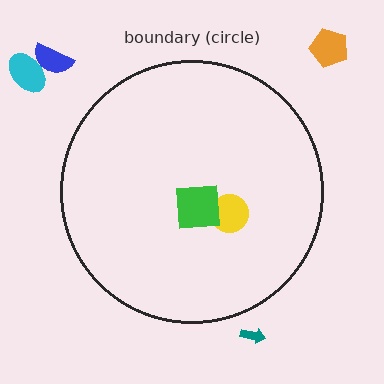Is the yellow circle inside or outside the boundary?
Inside.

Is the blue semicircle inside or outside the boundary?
Outside.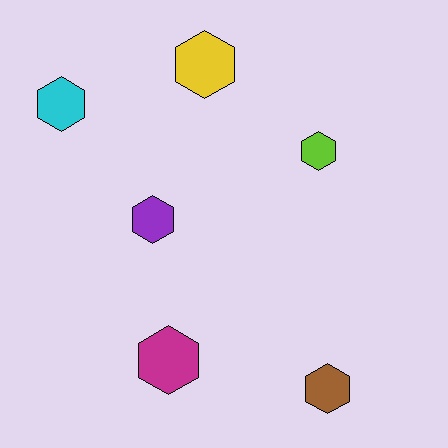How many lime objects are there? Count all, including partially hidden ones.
There is 1 lime object.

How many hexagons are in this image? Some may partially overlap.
There are 6 hexagons.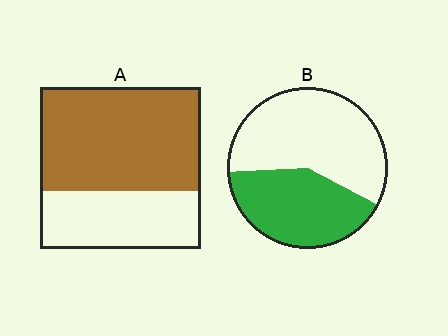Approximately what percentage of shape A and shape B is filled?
A is approximately 65% and B is approximately 40%.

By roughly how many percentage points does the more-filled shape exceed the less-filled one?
By roughly 25 percentage points (A over B).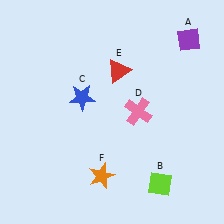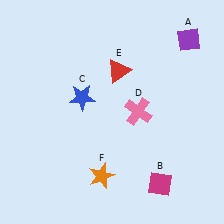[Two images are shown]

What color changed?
The diamond (B) changed from lime in Image 1 to magenta in Image 2.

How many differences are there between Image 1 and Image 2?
There is 1 difference between the two images.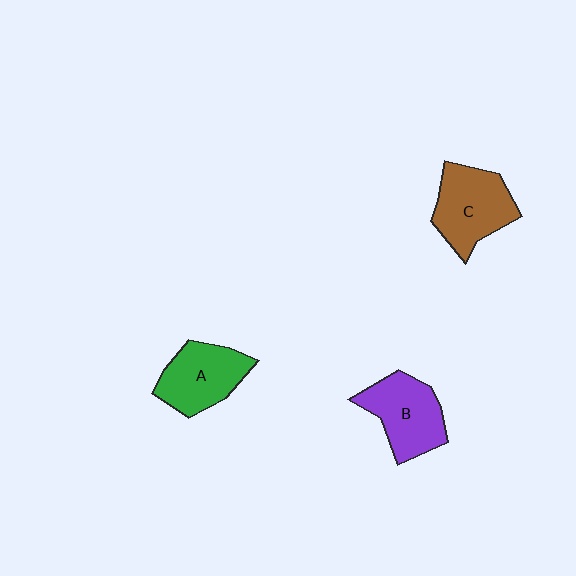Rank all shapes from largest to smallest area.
From largest to smallest: C (brown), B (purple), A (green).